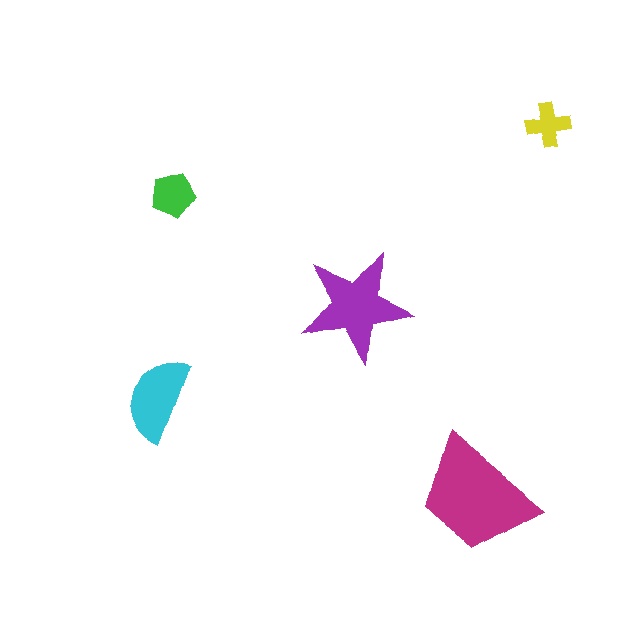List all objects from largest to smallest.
The magenta trapezoid, the purple star, the cyan semicircle, the green pentagon, the yellow cross.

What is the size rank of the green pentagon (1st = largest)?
4th.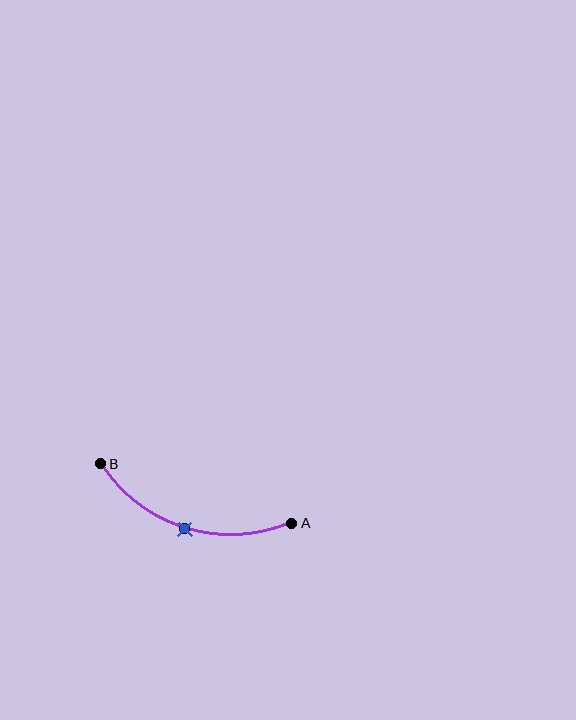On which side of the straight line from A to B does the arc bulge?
The arc bulges below the straight line connecting A and B.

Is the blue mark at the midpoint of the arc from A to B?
Yes. The blue mark lies on the arc at equal arc-length from both A and B — it is the arc midpoint.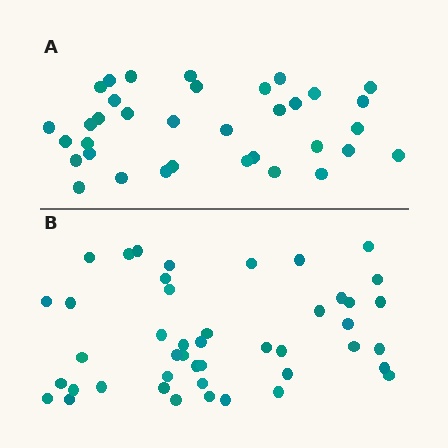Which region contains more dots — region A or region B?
Region B (the bottom region) has more dots.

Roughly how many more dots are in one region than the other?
Region B has roughly 10 or so more dots than region A.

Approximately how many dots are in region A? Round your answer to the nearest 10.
About 40 dots. (The exact count is 35, which rounds to 40.)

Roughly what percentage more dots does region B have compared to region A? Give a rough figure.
About 30% more.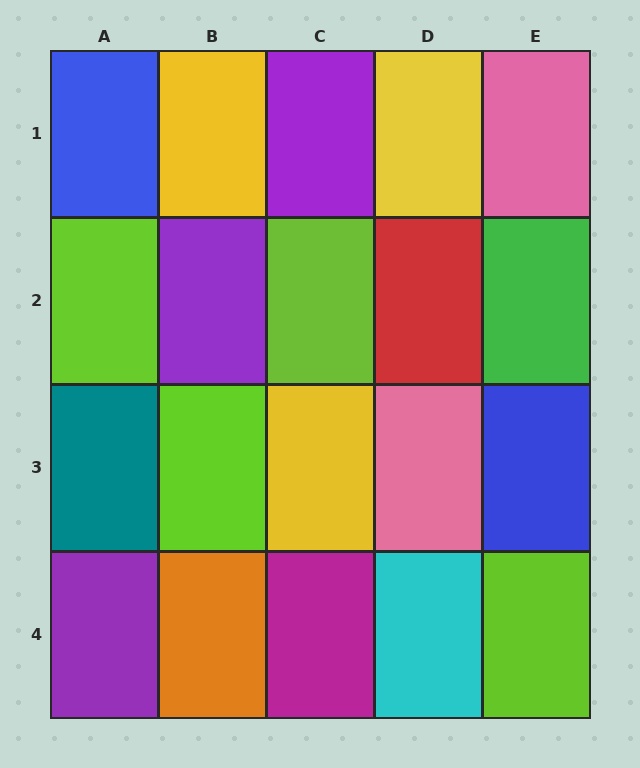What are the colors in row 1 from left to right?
Blue, yellow, purple, yellow, pink.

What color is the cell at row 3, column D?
Pink.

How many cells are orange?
1 cell is orange.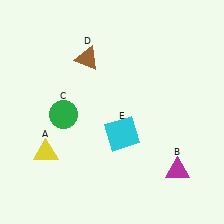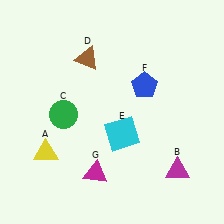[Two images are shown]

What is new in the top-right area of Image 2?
A blue pentagon (F) was added in the top-right area of Image 2.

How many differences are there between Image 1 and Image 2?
There are 2 differences between the two images.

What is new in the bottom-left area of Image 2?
A magenta triangle (G) was added in the bottom-left area of Image 2.